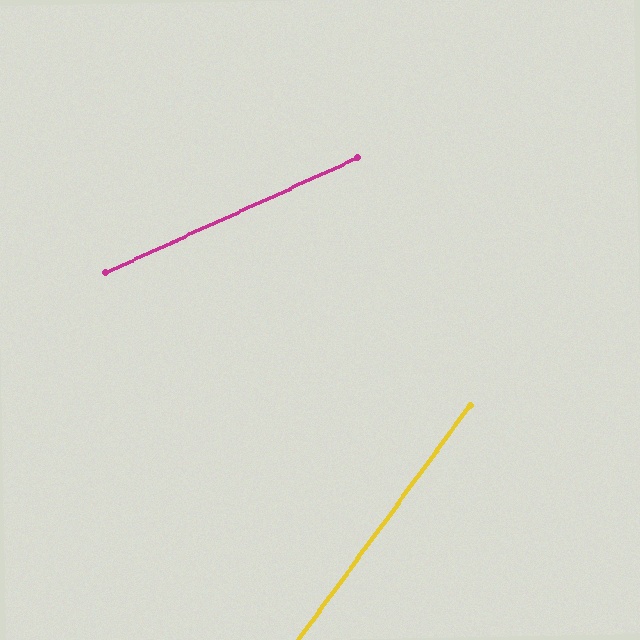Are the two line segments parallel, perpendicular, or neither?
Neither parallel nor perpendicular — they differ by about 29°.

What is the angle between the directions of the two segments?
Approximately 29 degrees.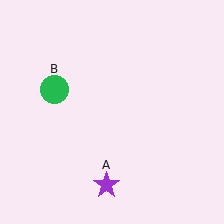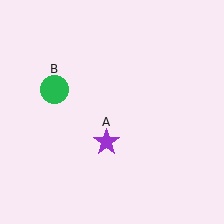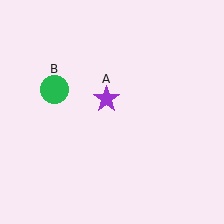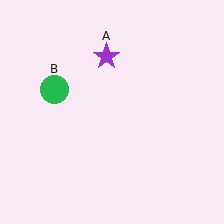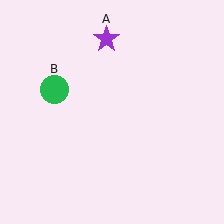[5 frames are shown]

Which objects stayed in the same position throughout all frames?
Green circle (object B) remained stationary.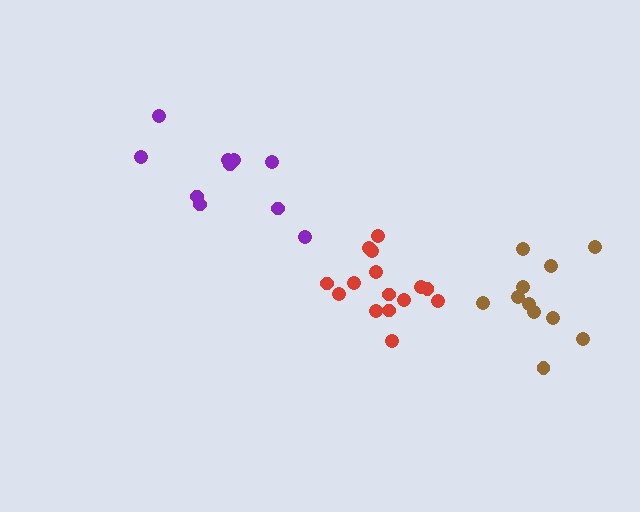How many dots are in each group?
Group 1: 10 dots, Group 2: 15 dots, Group 3: 11 dots (36 total).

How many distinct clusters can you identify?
There are 3 distinct clusters.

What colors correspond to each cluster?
The clusters are colored: purple, red, brown.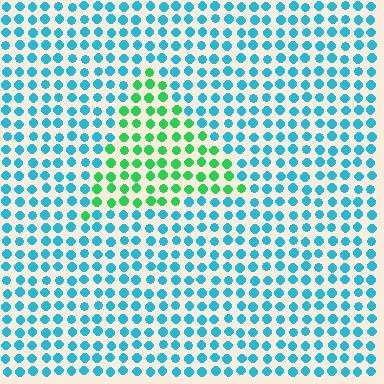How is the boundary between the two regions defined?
The boundary is defined purely by a slight shift in hue (about 53 degrees). Spacing, size, and orientation are identical on both sides.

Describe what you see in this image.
The image is filled with small cyan elements in a uniform arrangement. A triangle-shaped region is visible where the elements are tinted to a slightly different hue, forming a subtle color boundary.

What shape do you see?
I see a triangle.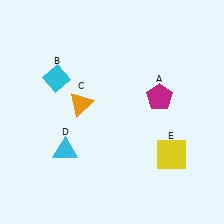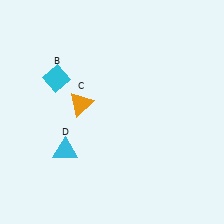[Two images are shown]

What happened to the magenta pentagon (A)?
The magenta pentagon (A) was removed in Image 2. It was in the top-right area of Image 1.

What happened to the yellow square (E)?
The yellow square (E) was removed in Image 2. It was in the bottom-right area of Image 1.